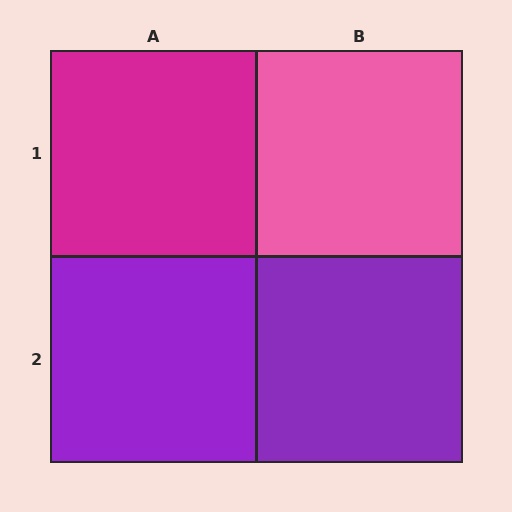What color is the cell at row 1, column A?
Magenta.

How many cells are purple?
2 cells are purple.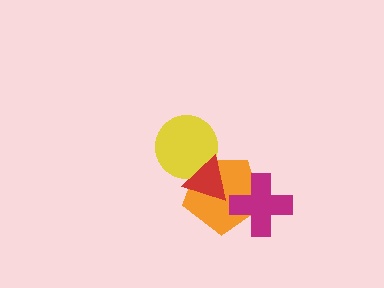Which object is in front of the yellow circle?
The red triangle is in front of the yellow circle.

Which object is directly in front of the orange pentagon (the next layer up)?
The yellow circle is directly in front of the orange pentagon.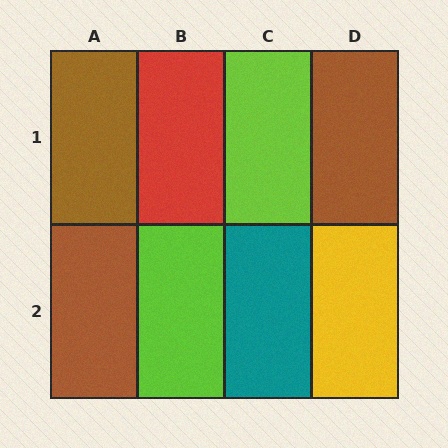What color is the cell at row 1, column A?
Brown.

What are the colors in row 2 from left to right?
Brown, lime, teal, yellow.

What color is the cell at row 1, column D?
Brown.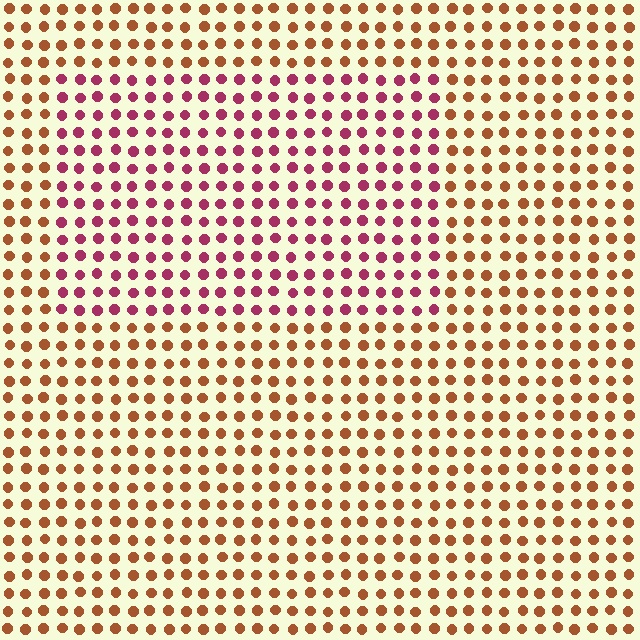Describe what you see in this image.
The image is filled with small brown elements in a uniform arrangement. A rectangle-shaped region is visible where the elements are tinted to a slightly different hue, forming a subtle color boundary.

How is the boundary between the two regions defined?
The boundary is defined purely by a slight shift in hue (about 46 degrees). Spacing, size, and orientation are identical on both sides.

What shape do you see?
I see a rectangle.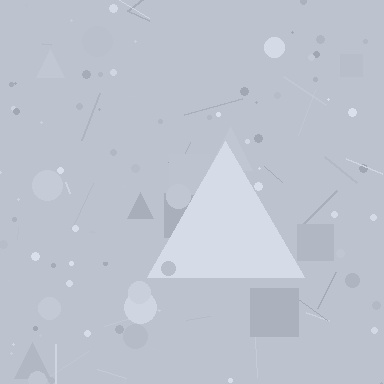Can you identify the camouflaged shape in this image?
The camouflaged shape is a triangle.